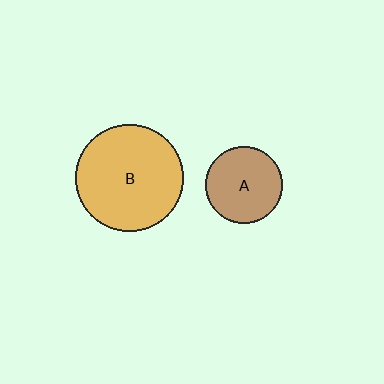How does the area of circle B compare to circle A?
Approximately 1.9 times.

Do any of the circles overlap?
No, none of the circles overlap.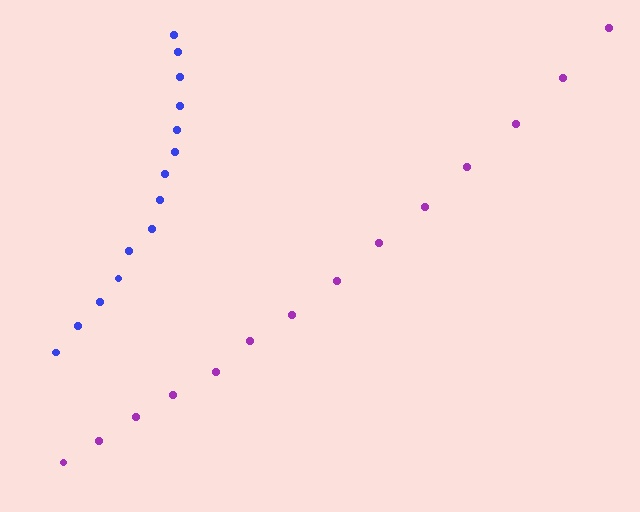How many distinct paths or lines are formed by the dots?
There are 2 distinct paths.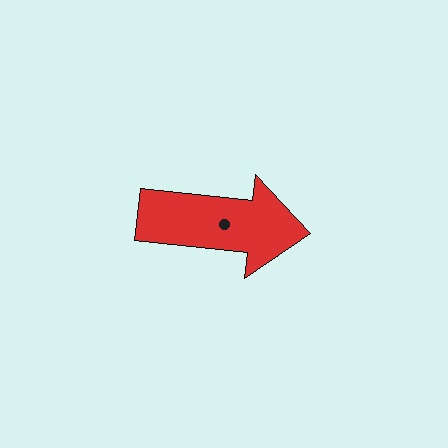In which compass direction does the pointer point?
East.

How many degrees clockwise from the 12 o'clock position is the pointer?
Approximately 96 degrees.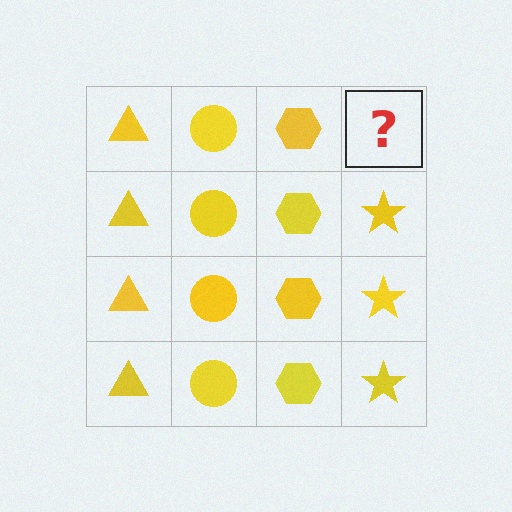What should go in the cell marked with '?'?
The missing cell should contain a yellow star.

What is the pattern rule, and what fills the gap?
The rule is that each column has a consistent shape. The gap should be filled with a yellow star.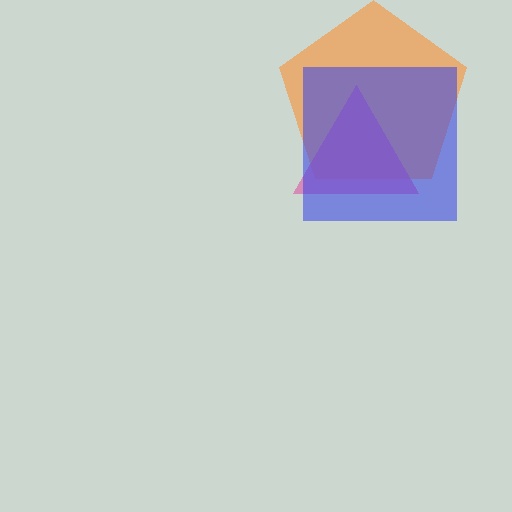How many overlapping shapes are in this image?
There are 3 overlapping shapes in the image.